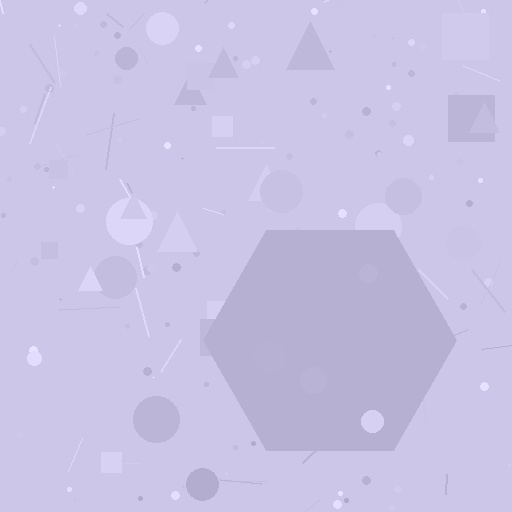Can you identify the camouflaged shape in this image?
The camouflaged shape is a hexagon.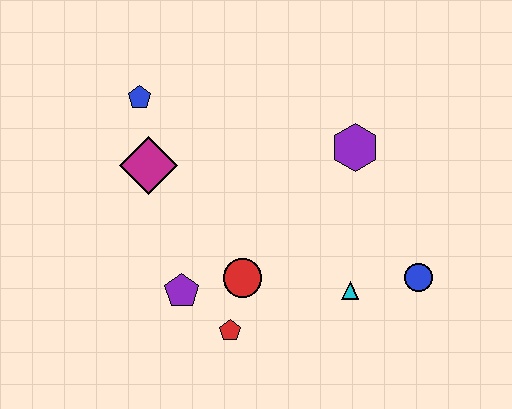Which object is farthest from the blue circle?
The blue pentagon is farthest from the blue circle.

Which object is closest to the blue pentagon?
The magenta diamond is closest to the blue pentagon.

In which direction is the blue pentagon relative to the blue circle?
The blue pentagon is to the left of the blue circle.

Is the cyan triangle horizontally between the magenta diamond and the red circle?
No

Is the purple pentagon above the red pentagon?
Yes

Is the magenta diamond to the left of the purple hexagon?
Yes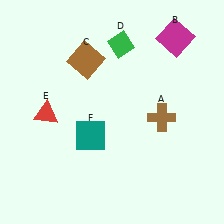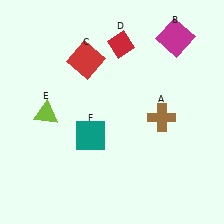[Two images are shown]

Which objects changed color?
C changed from brown to red. D changed from green to red. E changed from red to lime.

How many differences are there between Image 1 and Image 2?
There are 3 differences between the two images.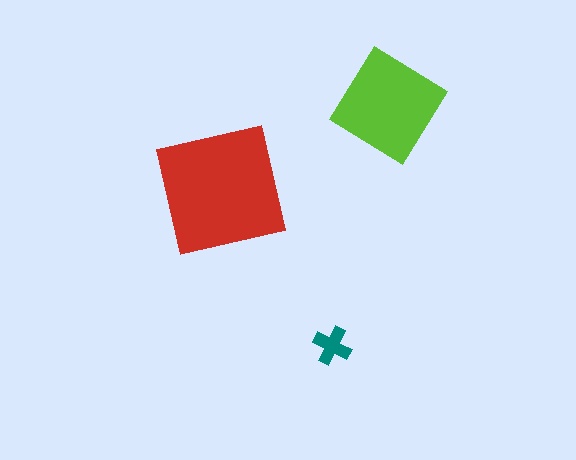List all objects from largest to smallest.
The red square, the lime diamond, the teal cross.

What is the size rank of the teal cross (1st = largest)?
3rd.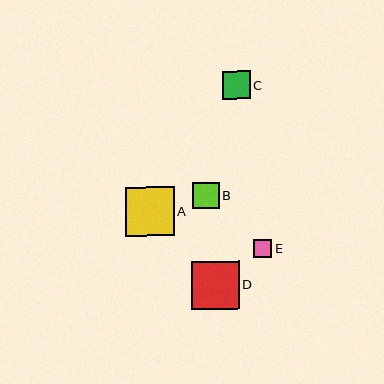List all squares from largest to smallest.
From largest to smallest: A, D, C, B, E.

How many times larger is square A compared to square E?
Square A is approximately 2.7 times the size of square E.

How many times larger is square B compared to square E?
Square B is approximately 1.5 times the size of square E.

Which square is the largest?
Square A is the largest with a size of approximately 49 pixels.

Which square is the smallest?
Square E is the smallest with a size of approximately 18 pixels.